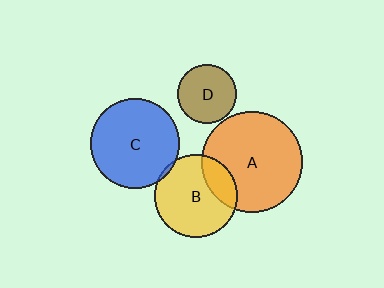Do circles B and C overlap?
Yes.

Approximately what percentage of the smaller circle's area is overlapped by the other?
Approximately 5%.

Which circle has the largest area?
Circle A (orange).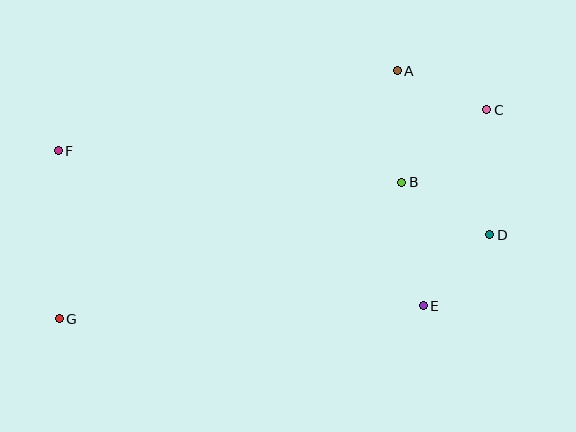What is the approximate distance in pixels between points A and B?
The distance between A and B is approximately 112 pixels.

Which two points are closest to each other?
Points D and E are closest to each other.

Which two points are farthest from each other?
Points C and G are farthest from each other.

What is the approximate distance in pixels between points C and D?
The distance between C and D is approximately 125 pixels.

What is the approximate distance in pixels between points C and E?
The distance between C and E is approximately 206 pixels.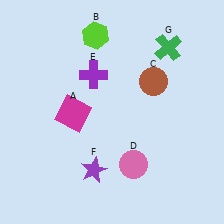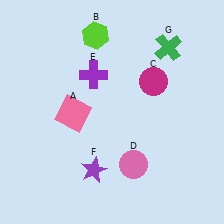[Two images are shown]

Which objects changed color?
A changed from magenta to pink. C changed from brown to magenta.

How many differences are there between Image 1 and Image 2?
There are 2 differences between the two images.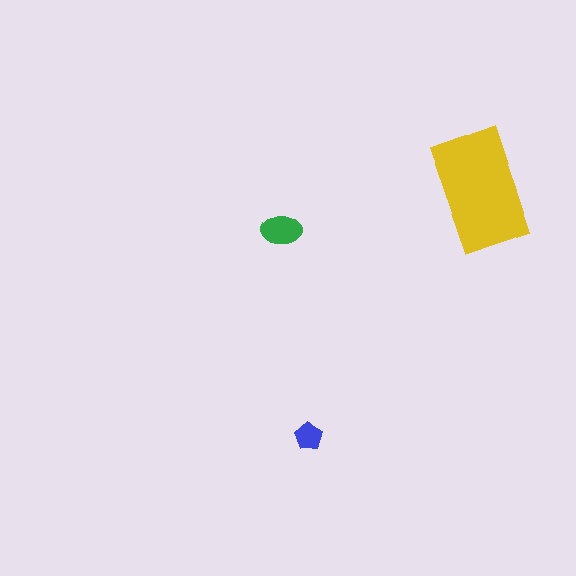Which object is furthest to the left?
The green ellipse is leftmost.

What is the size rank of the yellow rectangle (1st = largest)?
1st.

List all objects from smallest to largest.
The blue pentagon, the green ellipse, the yellow rectangle.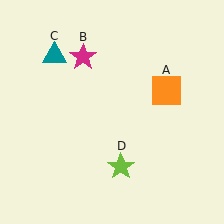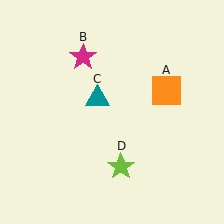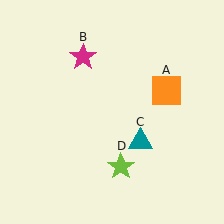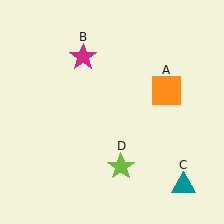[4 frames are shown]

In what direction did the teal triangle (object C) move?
The teal triangle (object C) moved down and to the right.